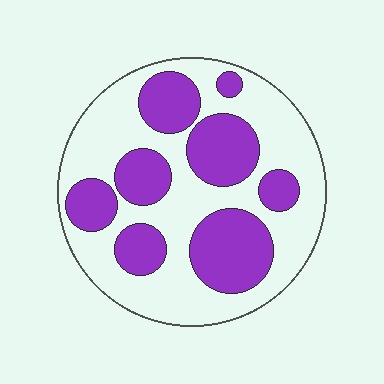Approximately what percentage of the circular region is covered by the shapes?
Approximately 40%.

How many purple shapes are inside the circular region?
8.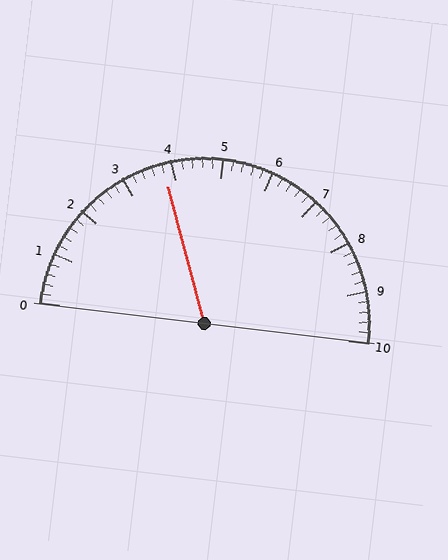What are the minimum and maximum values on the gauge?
The gauge ranges from 0 to 10.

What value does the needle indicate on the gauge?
The needle indicates approximately 3.8.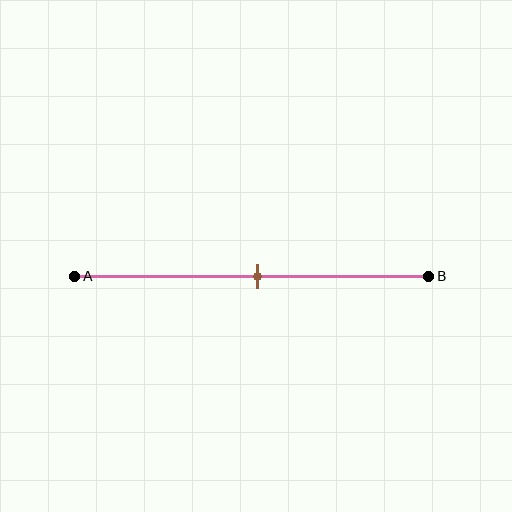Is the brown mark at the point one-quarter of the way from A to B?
No, the mark is at about 50% from A, not at the 25% one-quarter point.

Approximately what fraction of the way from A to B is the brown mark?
The brown mark is approximately 50% of the way from A to B.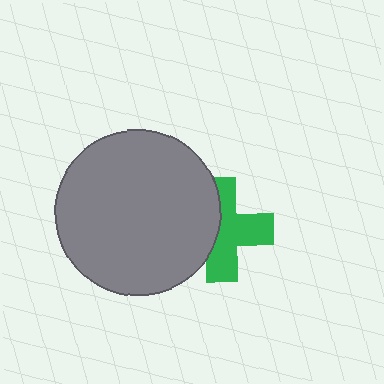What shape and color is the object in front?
The object in front is a gray circle.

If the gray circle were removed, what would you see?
You would see the complete green cross.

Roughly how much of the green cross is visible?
About half of it is visible (roughly 60%).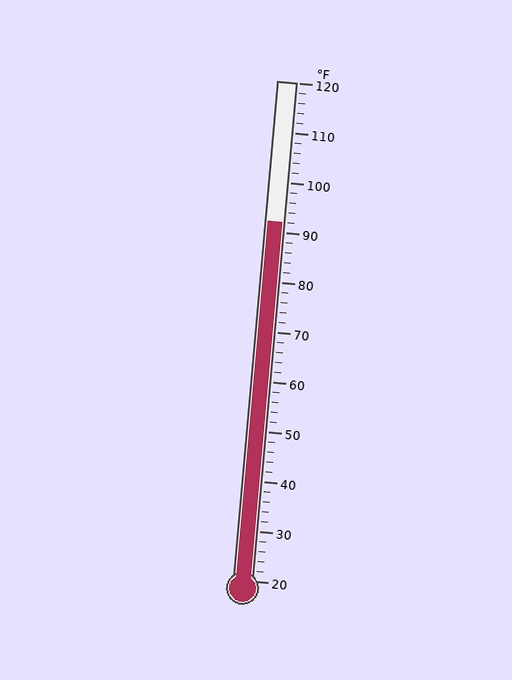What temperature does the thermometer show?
The thermometer shows approximately 92°F.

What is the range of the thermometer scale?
The thermometer scale ranges from 20°F to 120°F.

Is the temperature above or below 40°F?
The temperature is above 40°F.